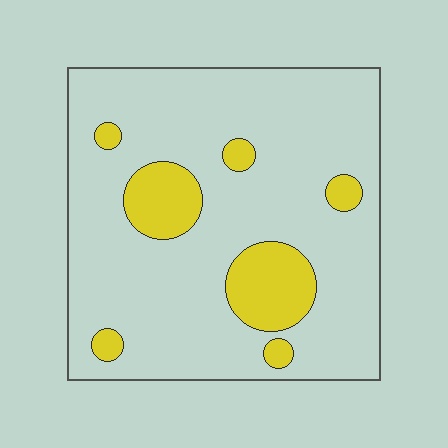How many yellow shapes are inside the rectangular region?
7.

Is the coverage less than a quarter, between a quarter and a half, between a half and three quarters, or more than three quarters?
Less than a quarter.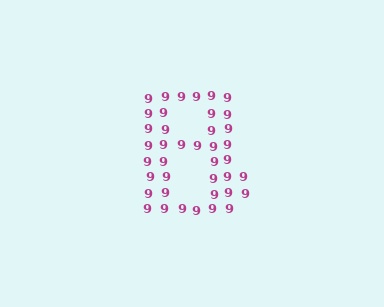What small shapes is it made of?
It is made of small digit 9's.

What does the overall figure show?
The overall figure shows the letter B.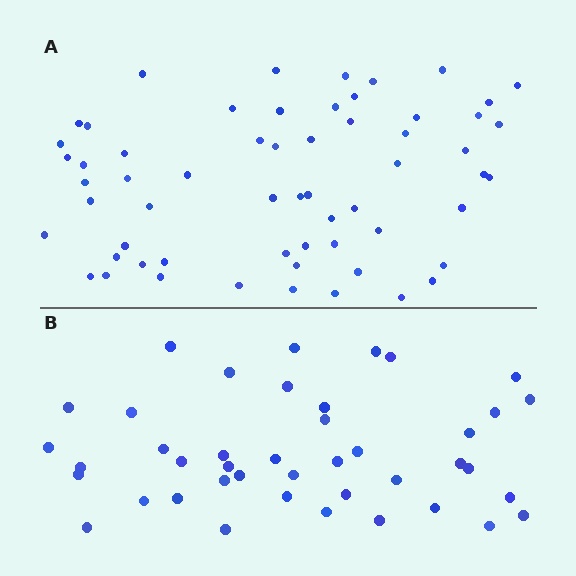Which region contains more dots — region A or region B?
Region A (the top region) has more dots.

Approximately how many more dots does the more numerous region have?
Region A has approximately 20 more dots than region B.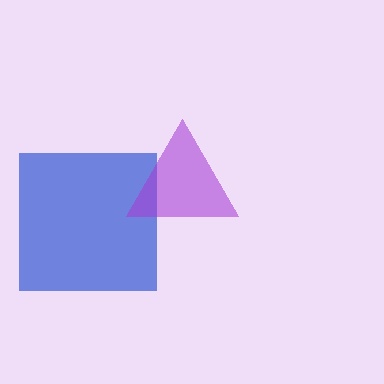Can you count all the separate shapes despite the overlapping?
Yes, there are 2 separate shapes.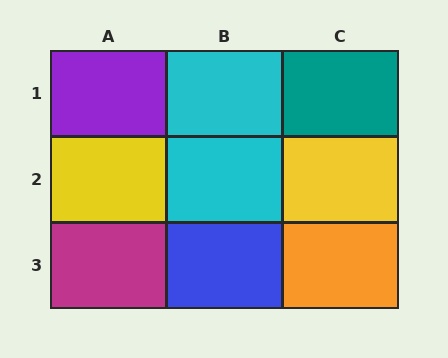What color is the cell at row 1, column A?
Purple.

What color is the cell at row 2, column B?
Cyan.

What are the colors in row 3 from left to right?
Magenta, blue, orange.